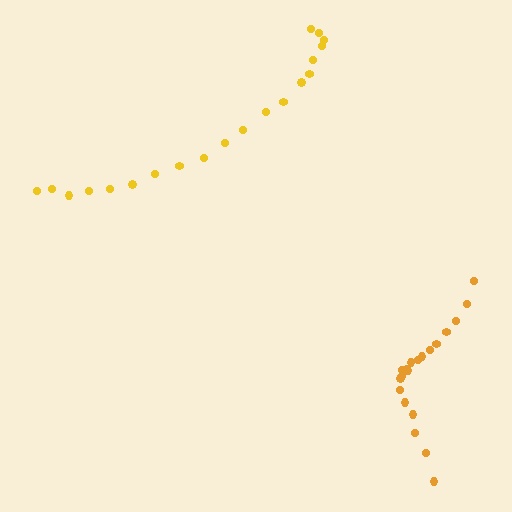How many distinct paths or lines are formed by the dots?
There are 2 distinct paths.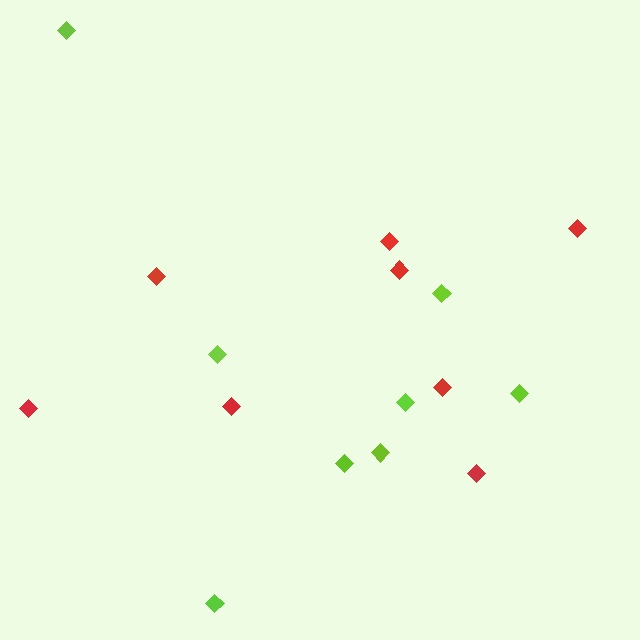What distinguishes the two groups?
There are 2 groups: one group of red diamonds (8) and one group of lime diamonds (8).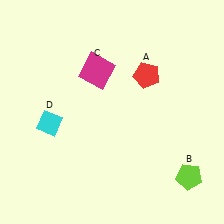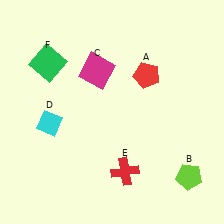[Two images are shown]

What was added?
A red cross (E), a green square (F) were added in Image 2.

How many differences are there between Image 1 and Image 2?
There are 2 differences between the two images.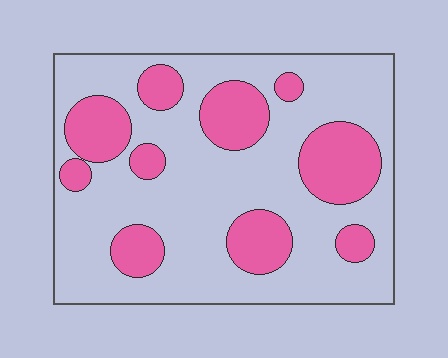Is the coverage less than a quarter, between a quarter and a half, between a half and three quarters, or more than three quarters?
Between a quarter and a half.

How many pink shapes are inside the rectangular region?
10.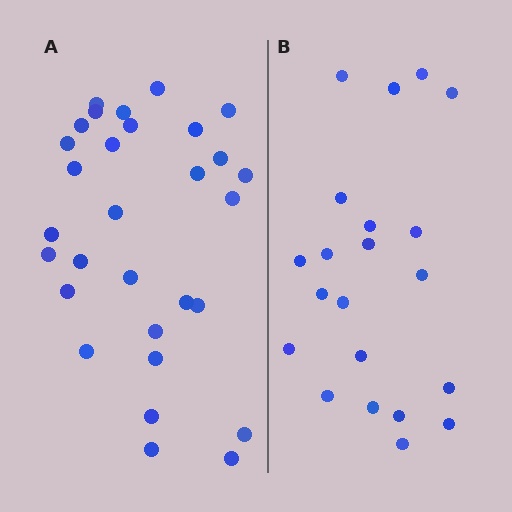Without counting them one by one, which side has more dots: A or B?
Region A (the left region) has more dots.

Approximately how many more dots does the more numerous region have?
Region A has roughly 8 or so more dots than region B.